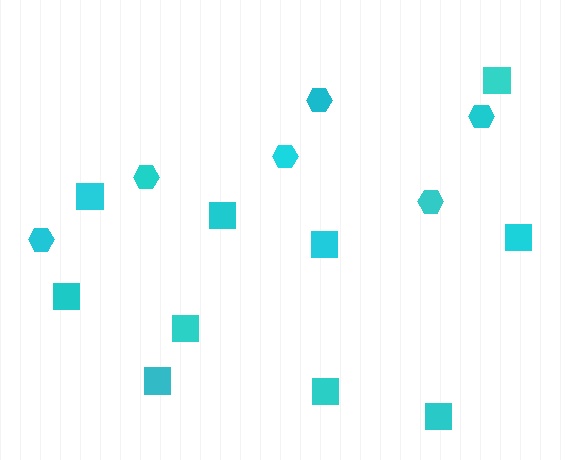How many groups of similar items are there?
There are 2 groups: one group of hexagons (6) and one group of squares (10).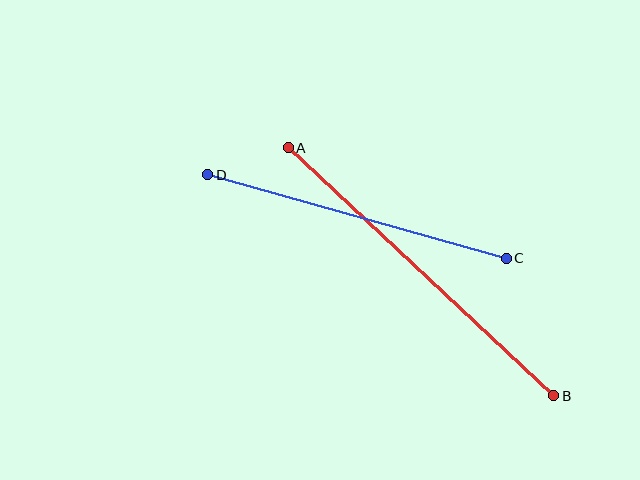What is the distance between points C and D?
The distance is approximately 310 pixels.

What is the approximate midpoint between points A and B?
The midpoint is at approximately (421, 272) pixels.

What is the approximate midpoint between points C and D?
The midpoint is at approximately (357, 217) pixels.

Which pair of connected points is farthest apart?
Points A and B are farthest apart.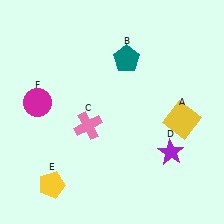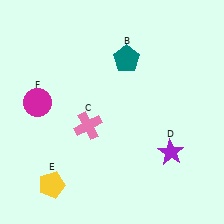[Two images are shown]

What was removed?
The yellow square (A) was removed in Image 2.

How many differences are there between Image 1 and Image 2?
There is 1 difference between the two images.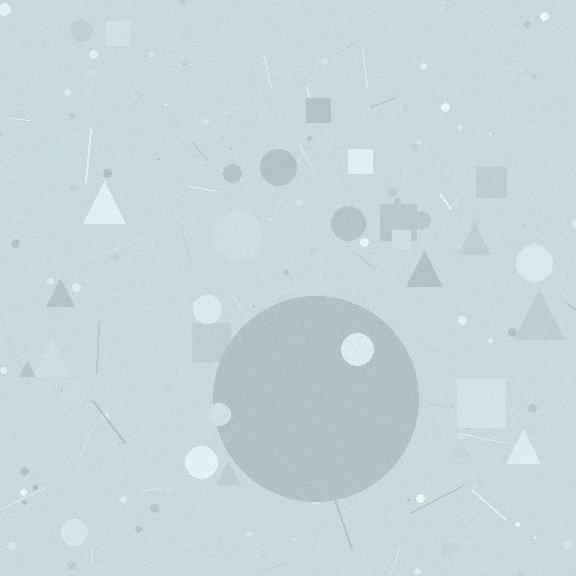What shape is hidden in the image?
A circle is hidden in the image.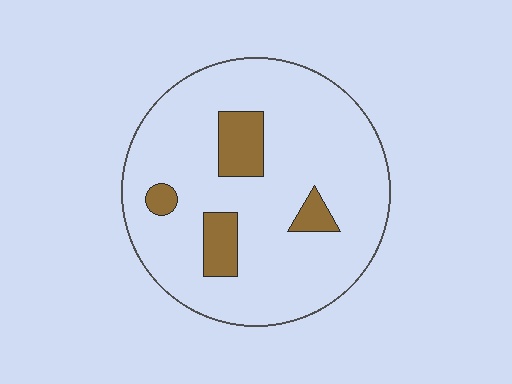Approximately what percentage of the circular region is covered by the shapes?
Approximately 15%.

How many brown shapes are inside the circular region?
4.